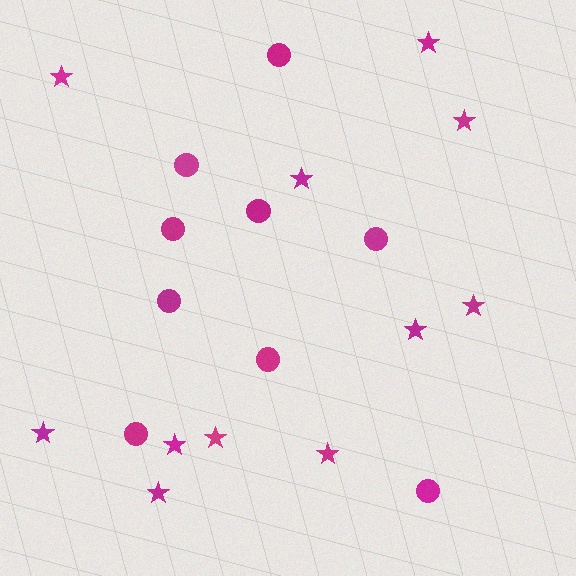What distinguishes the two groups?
There are 2 groups: one group of circles (9) and one group of stars (11).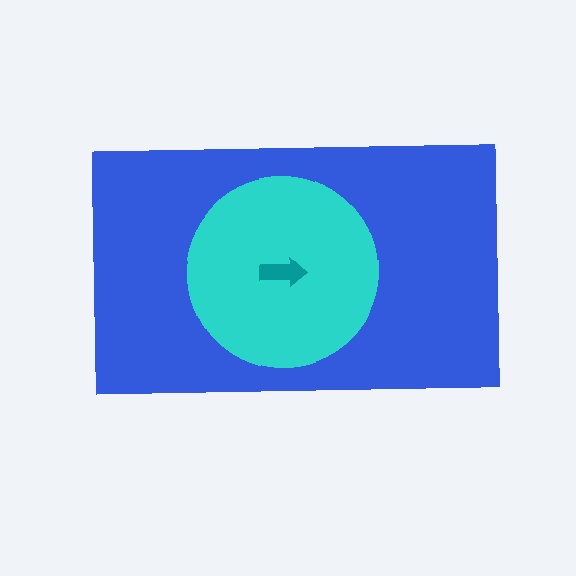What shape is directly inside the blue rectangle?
The cyan circle.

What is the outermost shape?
The blue rectangle.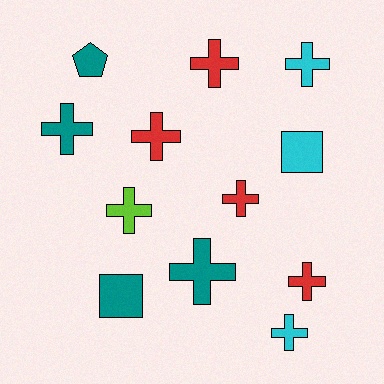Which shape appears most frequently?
Cross, with 9 objects.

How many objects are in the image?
There are 12 objects.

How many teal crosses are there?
There are 2 teal crosses.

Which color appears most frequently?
Teal, with 4 objects.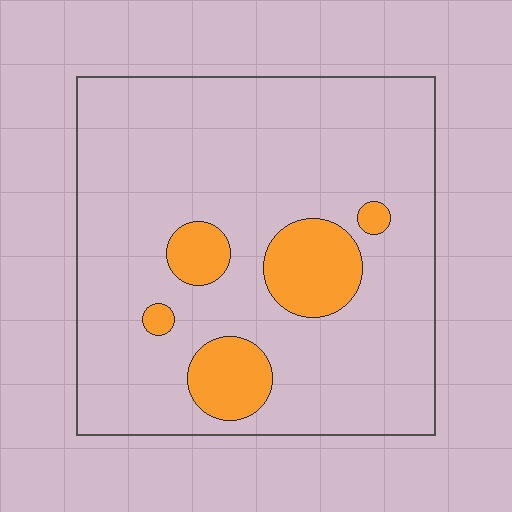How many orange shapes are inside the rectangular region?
5.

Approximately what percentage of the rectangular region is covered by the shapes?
Approximately 15%.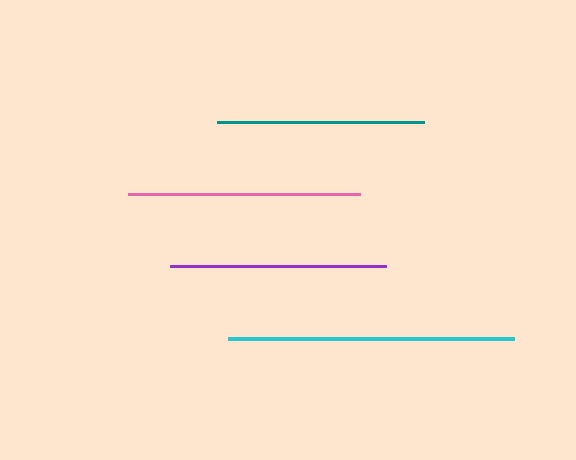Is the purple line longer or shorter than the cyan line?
The cyan line is longer than the purple line.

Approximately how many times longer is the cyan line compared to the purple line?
The cyan line is approximately 1.3 times the length of the purple line.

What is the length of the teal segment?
The teal segment is approximately 208 pixels long.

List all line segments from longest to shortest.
From longest to shortest: cyan, pink, purple, teal.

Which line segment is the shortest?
The teal line is the shortest at approximately 208 pixels.